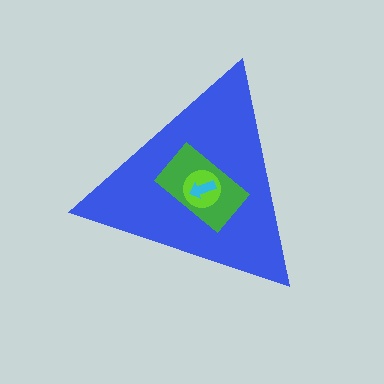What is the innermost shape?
The cyan arrow.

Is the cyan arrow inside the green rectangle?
Yes.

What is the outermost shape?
The blue triangle.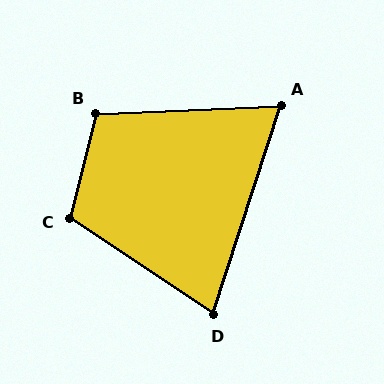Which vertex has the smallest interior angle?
A, at approximately 70 degrees.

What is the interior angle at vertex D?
Approximately 74 degrees (acute).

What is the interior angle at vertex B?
Approximately 106 degrees (obtuse).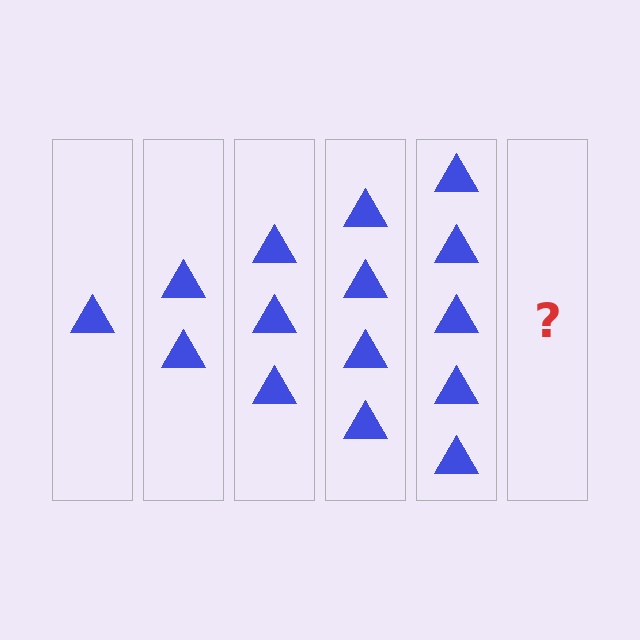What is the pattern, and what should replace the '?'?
The pattern is that each step adds one more triangle. The '?' should be 6 triangles.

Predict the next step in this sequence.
The next step is 6 triangles.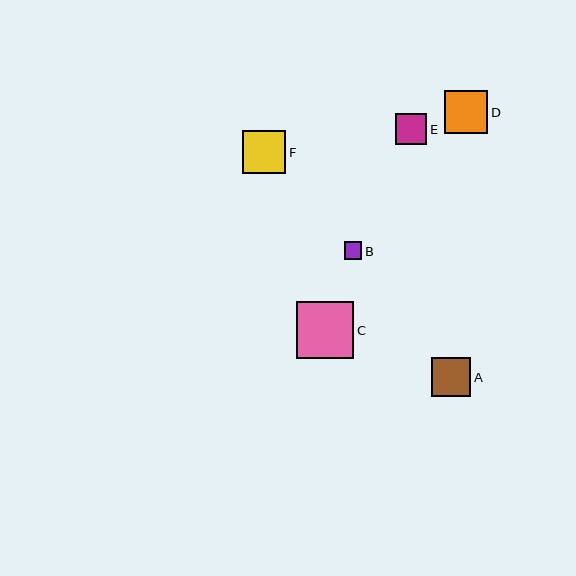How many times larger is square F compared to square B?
Square F is approximately 2.5 times the size of square B.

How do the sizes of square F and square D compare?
Square F and square D are approximately the same size.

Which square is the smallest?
Square B is the smallest with a size of approximately 17 pixels.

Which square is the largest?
Square C is the largest with a size of approximately 57 pixels.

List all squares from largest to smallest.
From largest to smallest: C, F, D, A, E, B.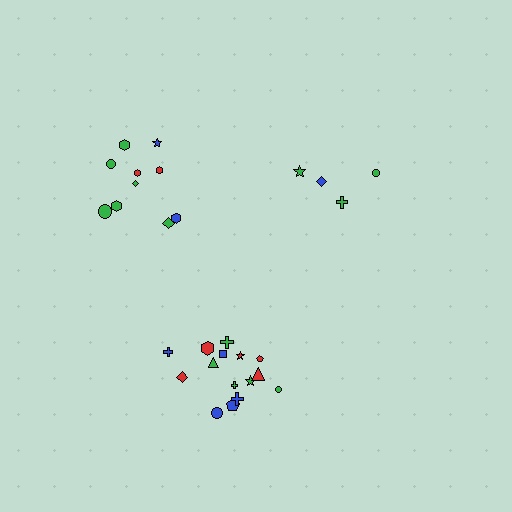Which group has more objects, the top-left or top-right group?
The top-left group.